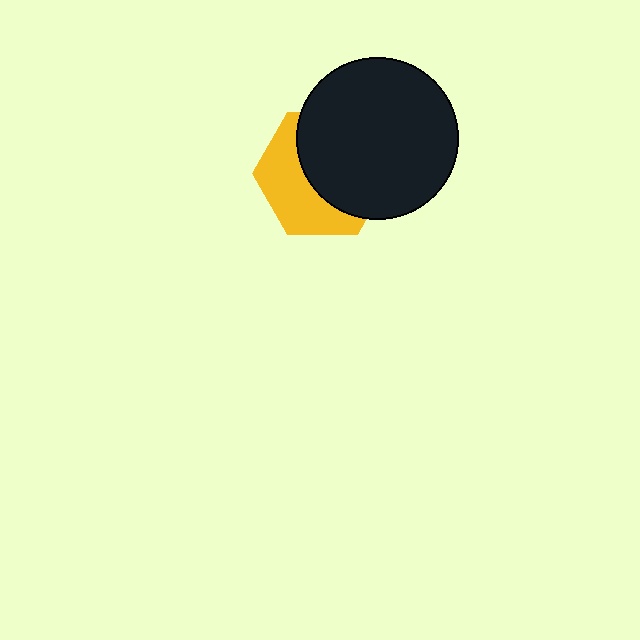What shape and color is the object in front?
The object in front is a black circle.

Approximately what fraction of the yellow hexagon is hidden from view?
Roughly 56% of the yellow hexagon is hidden behind the black circle.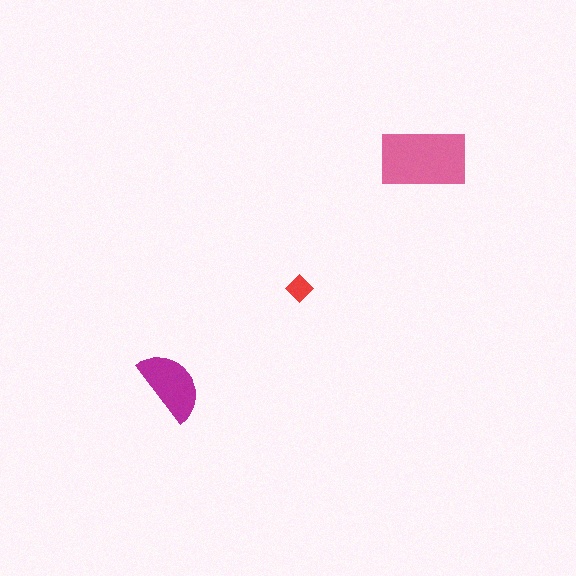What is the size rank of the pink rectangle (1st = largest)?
1st.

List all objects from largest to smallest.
The pink rectangle, the magenta semicircle, the red diamond.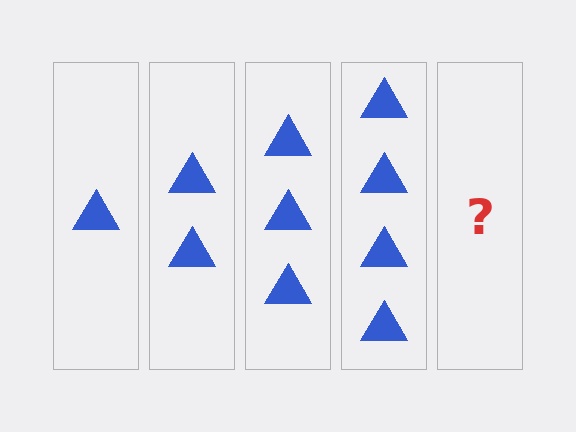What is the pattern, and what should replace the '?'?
The pattern is that each step adds one more triangle. The '?' should be 5 triangles.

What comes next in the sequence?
The next element should be 5 triangles.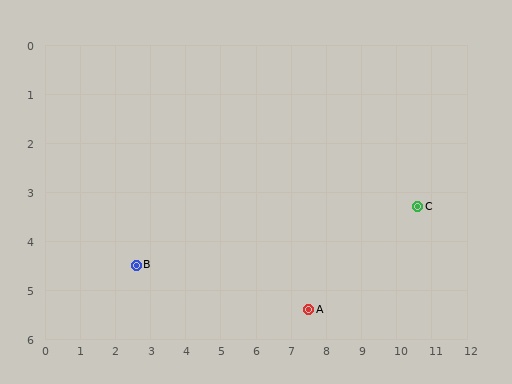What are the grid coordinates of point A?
Point A is at approximately (7.5, 5.4).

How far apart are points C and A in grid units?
Points C and A are about 3.7 grid units apart.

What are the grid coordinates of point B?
Point B is at approximately (2.6, 4.5).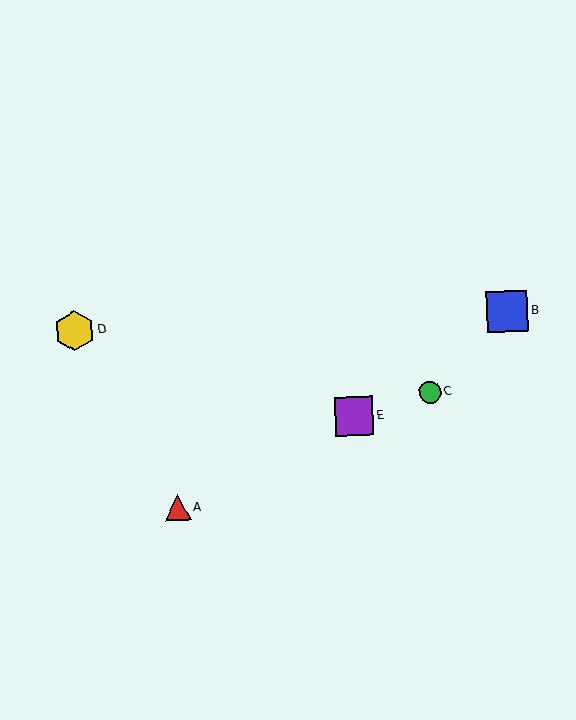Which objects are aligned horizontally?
Objects B, D are aligned horizontally.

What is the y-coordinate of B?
Object B is at y≈312.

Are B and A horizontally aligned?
No, B is at y≈312 and A is at y≈508.